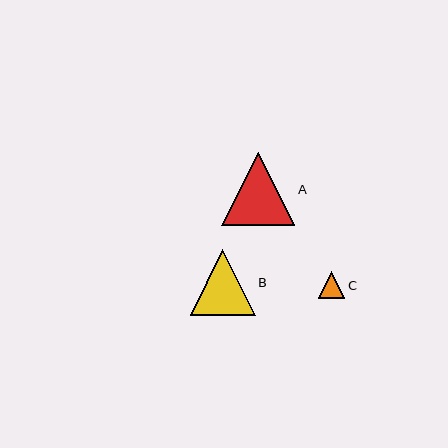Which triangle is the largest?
Triangle A is the largest with a size of approximately 73 pixels.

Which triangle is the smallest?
Triangle C is the smallest with a size of approximately 27 pixels.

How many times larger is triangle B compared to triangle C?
Triangle B is approximately 2.4 times the size of triangle C.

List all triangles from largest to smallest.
From largest to smallest: A, B, C.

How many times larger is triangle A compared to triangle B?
Triangle A is approximately 1.1 times the size of triangle B.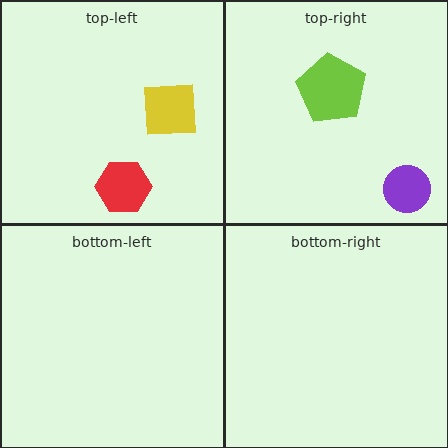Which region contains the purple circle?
The top-right region.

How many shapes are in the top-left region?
2.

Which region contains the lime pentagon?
The top-right region.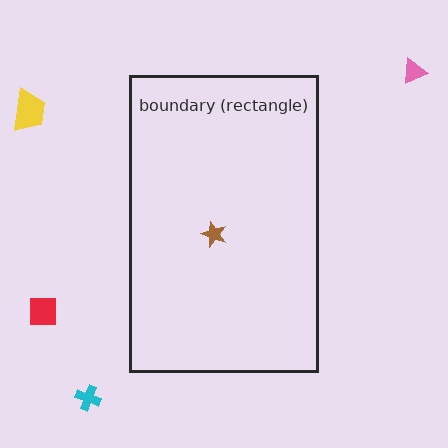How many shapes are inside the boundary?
1 inside, 4 outside.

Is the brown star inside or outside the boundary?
Inside.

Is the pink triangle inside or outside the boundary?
Outside.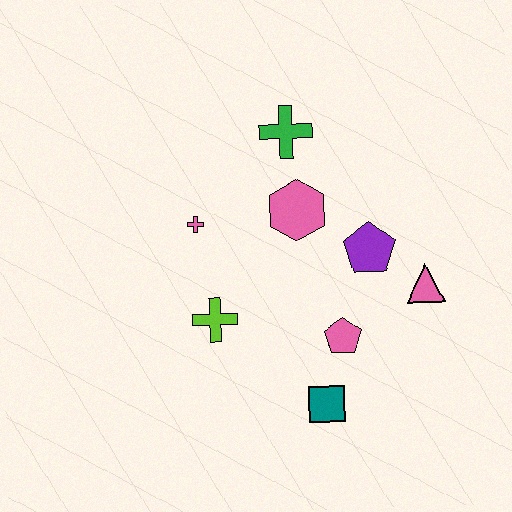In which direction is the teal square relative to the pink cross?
The teal square is below the pink cross.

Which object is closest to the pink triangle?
The purple pentagon is closest to the pink triangle.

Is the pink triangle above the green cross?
No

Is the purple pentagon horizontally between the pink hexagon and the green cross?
No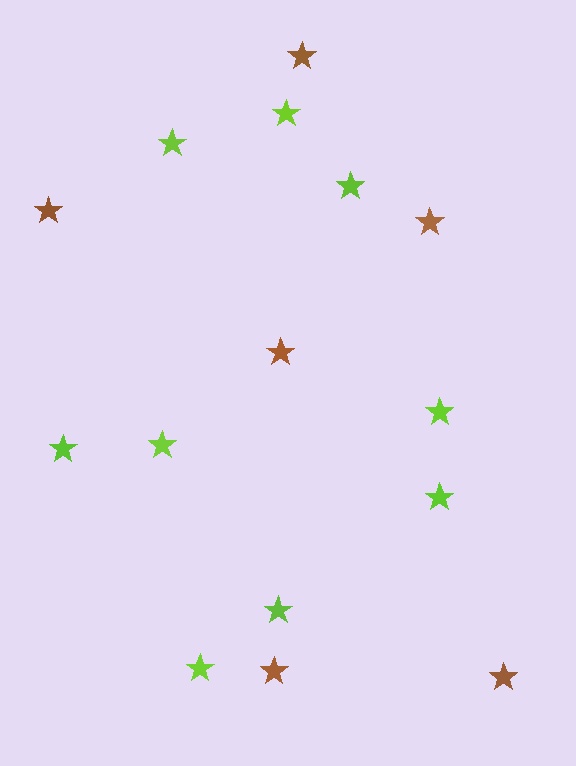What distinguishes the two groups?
There are 2 groups: one group of lime stars (9) and one group of brown stars (6).